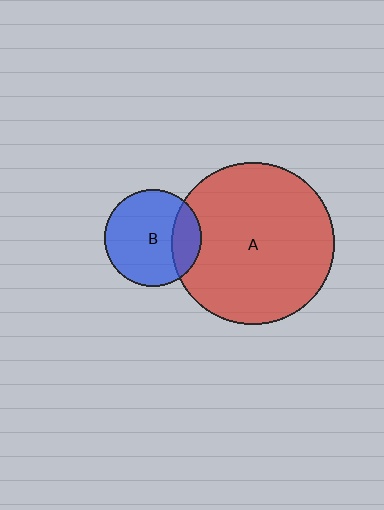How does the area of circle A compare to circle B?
Approximately 2.8 times.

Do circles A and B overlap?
Yes.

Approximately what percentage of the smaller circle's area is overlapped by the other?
Approximately 20%.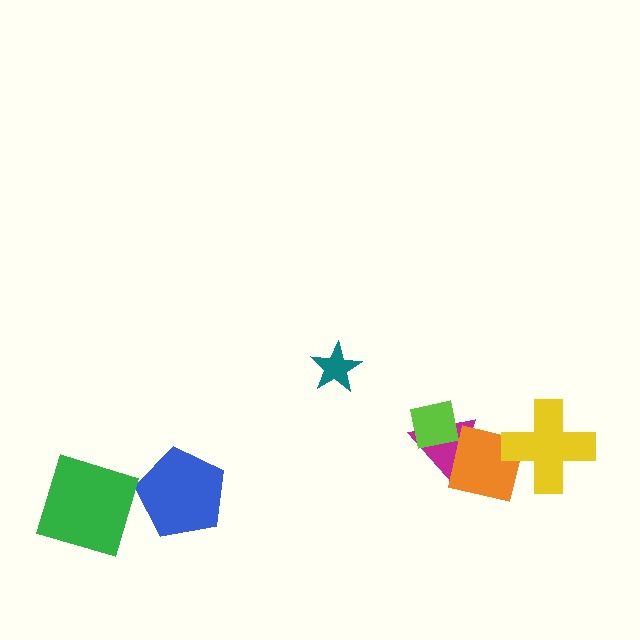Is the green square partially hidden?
No, no other shape covers it.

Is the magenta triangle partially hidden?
Yes, it is partially covered by another shape.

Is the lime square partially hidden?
Yes, it is partially covered by another shape.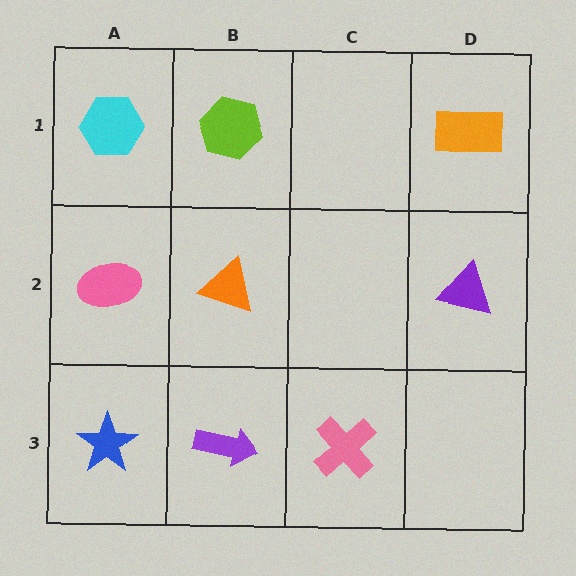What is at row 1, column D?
An orange rectangle.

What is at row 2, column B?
An orange triangle.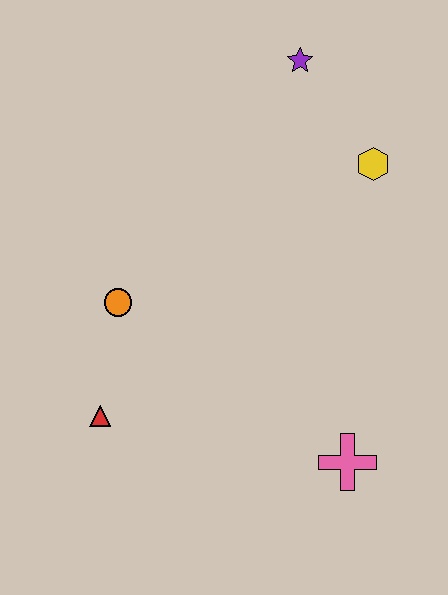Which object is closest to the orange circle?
The red triangle is closest to the orange circle.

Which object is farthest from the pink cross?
The purple star is farthest from the pink cross.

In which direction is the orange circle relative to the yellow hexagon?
The orange circle is to the left of the yellow hexagon.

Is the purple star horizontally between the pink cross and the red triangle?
Yes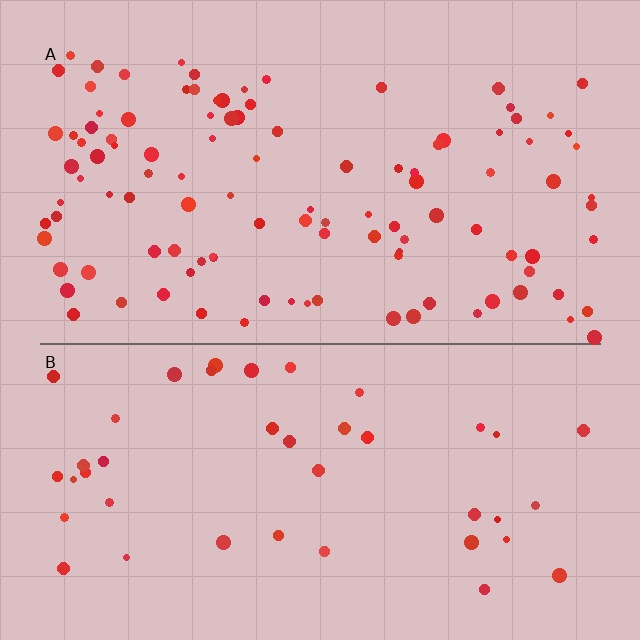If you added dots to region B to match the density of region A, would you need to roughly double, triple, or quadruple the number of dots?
Approximately triple.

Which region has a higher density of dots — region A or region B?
A (the top).